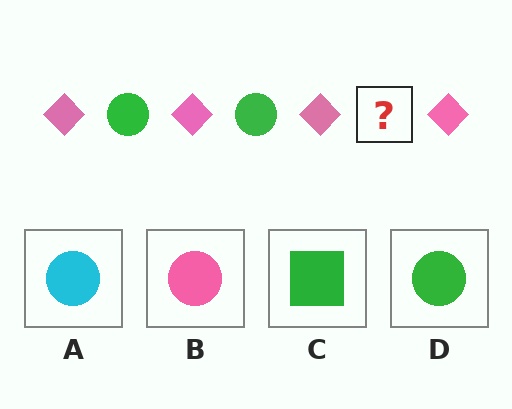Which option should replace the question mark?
Option D.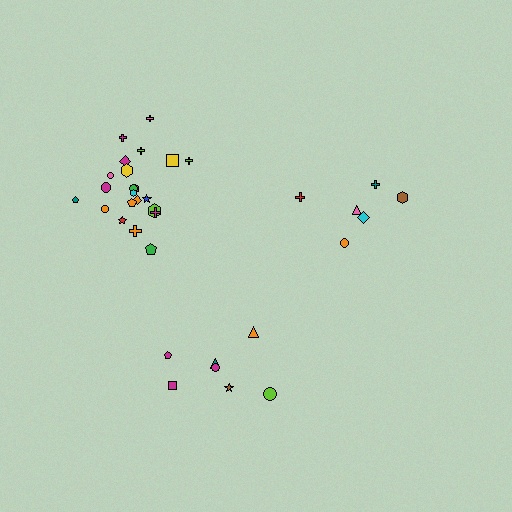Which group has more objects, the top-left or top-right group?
The top-left group.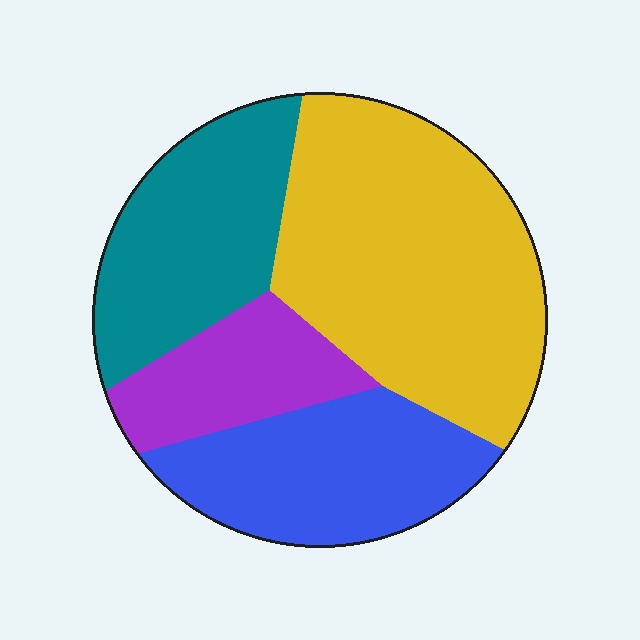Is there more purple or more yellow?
Yellow.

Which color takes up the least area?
Purple, at roughly 15%.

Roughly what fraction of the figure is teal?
Teal takes up less than a quarter of the figure.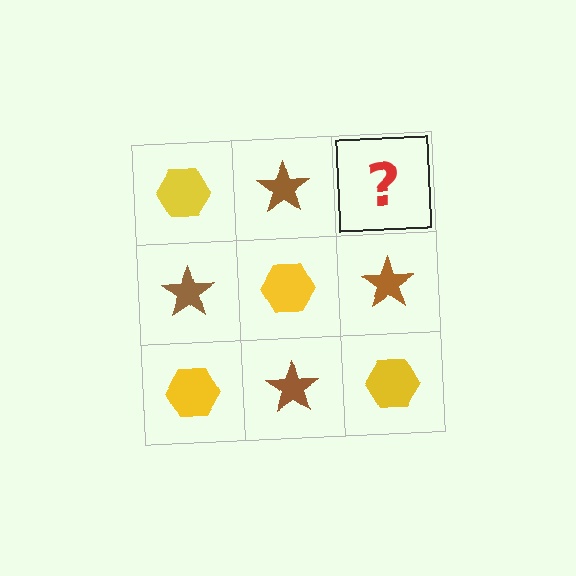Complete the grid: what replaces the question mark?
The question mark should be replaced with a yellow hexagon.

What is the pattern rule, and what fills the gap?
The rule is that it alternates yellow hexagon and brown star in a checkerboard pattern. The gap should be filled with a yellow hexagon.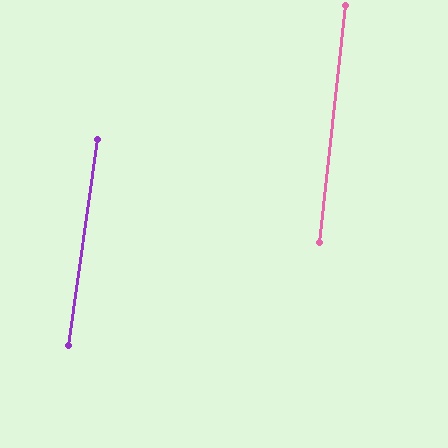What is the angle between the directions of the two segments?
Approximately 1 degree.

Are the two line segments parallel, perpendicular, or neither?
Parallel — their directions differ by only 1.4°.